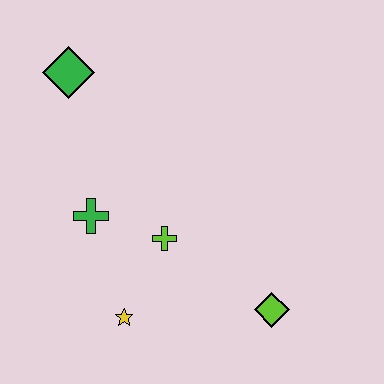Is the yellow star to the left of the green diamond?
No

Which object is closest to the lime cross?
The green cross is closest to the lime cross.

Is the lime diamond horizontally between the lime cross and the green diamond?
No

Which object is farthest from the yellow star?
The green diamond is farthest from the yellow star.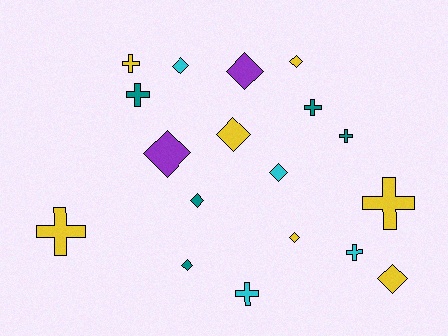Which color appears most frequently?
Yellow, with 7 objects.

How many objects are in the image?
There are 18 objects.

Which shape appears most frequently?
Diamond, with 10 objects.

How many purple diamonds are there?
There are 2 purple diamonds.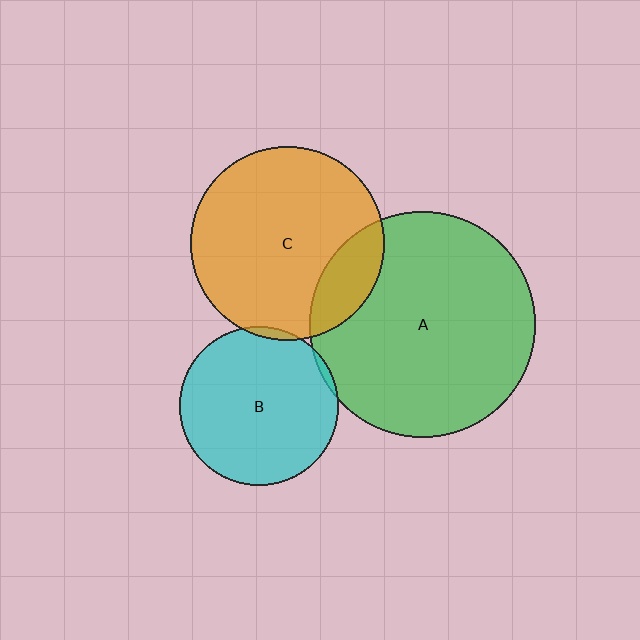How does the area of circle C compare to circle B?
Approximately 1.5 times.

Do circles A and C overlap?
Yes.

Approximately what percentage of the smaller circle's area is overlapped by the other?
Approximately 15%.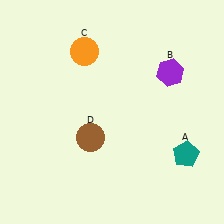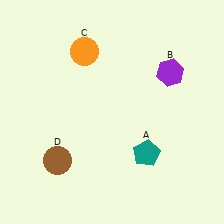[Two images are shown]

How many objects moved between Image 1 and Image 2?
2 objects moved between the two images.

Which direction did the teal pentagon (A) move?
The teal pentagon (A) moved left.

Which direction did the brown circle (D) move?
The brown circle (D) moved left.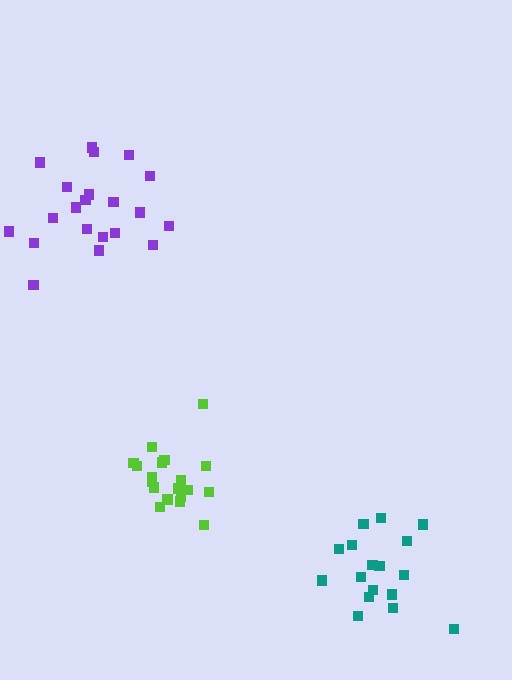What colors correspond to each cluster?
The clusters are colored: purple, teal, lime.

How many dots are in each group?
Group 1: 21 dots, Group 2: 17 dots, Group 3: 19 dots (57 total).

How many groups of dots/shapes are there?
There are 3 groups.